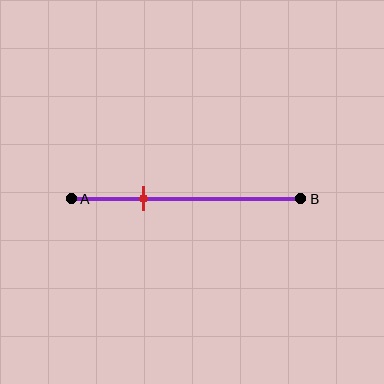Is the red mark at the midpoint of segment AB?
No, the mark is at about 30% from A, not at the 50% midpoint.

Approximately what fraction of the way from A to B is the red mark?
The red mark is approximately 30% of the way from A to B.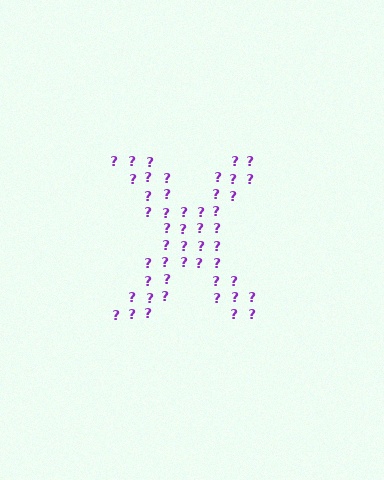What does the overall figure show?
The overall figure shows the letter X.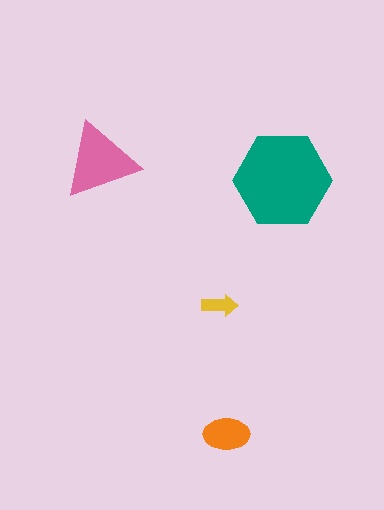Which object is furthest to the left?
The pink triangle is leftmost.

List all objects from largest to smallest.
The teal hexagon, the pink triangle, the orange ellipse, the yellow arrow.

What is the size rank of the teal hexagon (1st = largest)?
1st.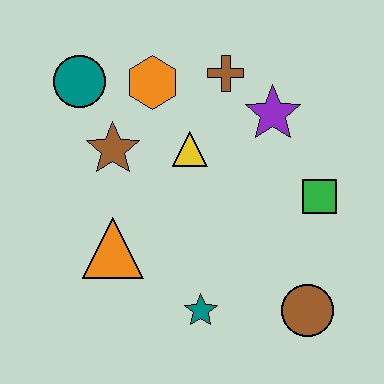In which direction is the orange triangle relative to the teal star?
The orange triangle is to the left of the teal star.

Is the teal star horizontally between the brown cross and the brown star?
Yes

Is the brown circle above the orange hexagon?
No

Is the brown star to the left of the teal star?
Yes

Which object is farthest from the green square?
The teal circle is farthest from the green square.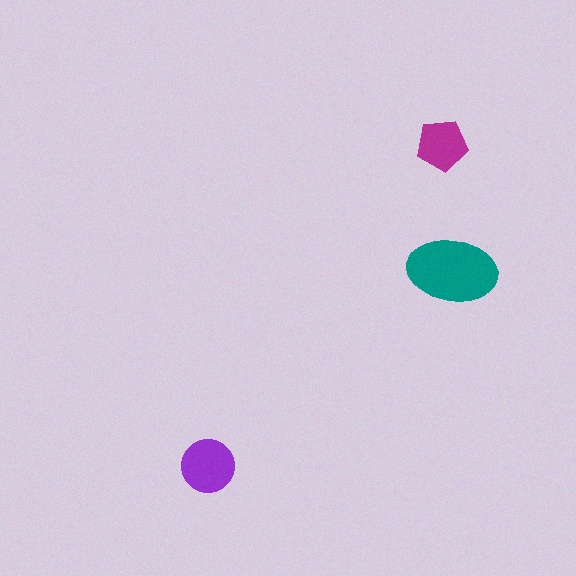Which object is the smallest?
The magenta pentagon.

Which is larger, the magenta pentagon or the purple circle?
The purple circle.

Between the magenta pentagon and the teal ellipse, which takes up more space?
The teal ellipse.